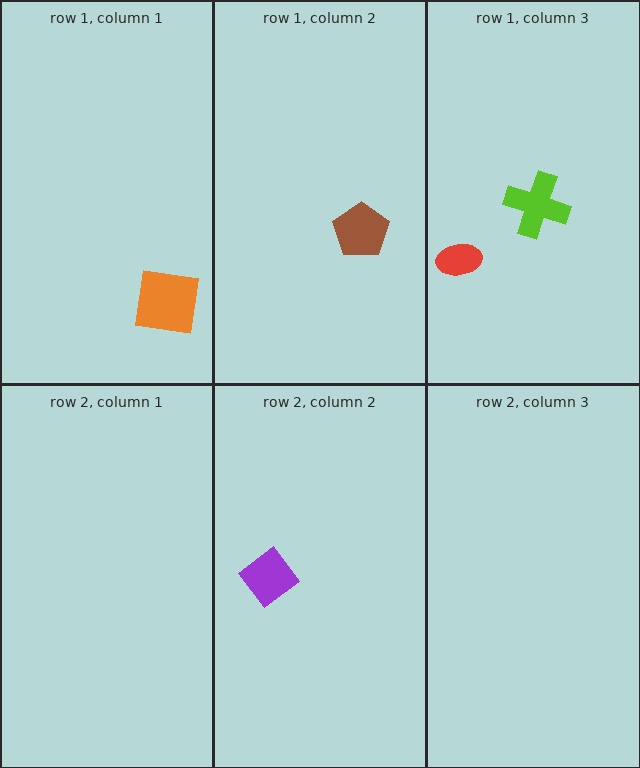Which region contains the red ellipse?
The row 1, column 3 region.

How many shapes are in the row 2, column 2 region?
1.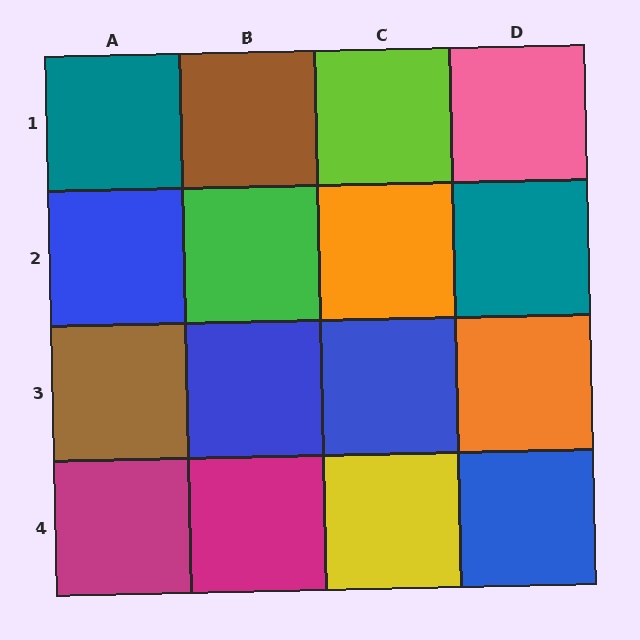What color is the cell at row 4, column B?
Magenta.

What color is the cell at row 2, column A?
Blue.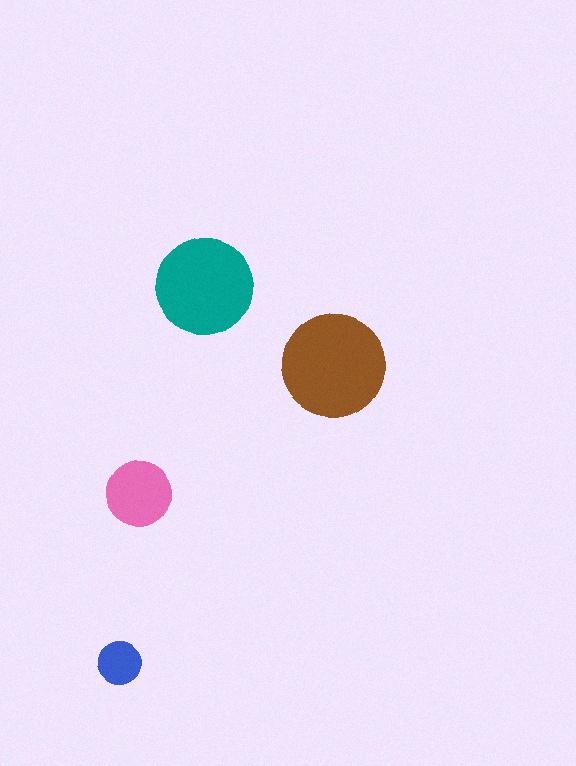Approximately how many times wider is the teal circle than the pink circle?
About 1.5 times wider.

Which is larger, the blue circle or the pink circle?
The pink one.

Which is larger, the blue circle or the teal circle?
The teal one.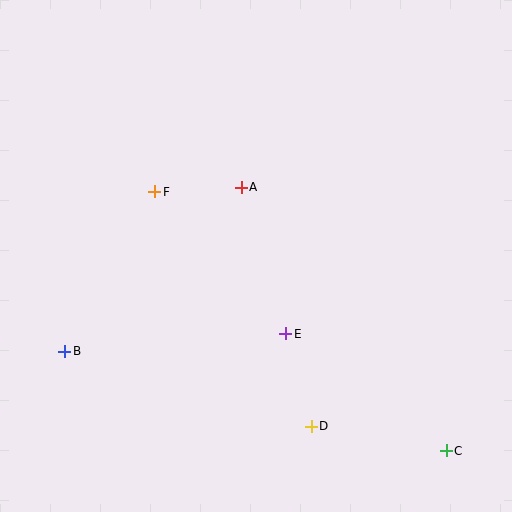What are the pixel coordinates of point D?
Point D is at (311, 426).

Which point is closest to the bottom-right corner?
Point C is closest to the bottom-right corner.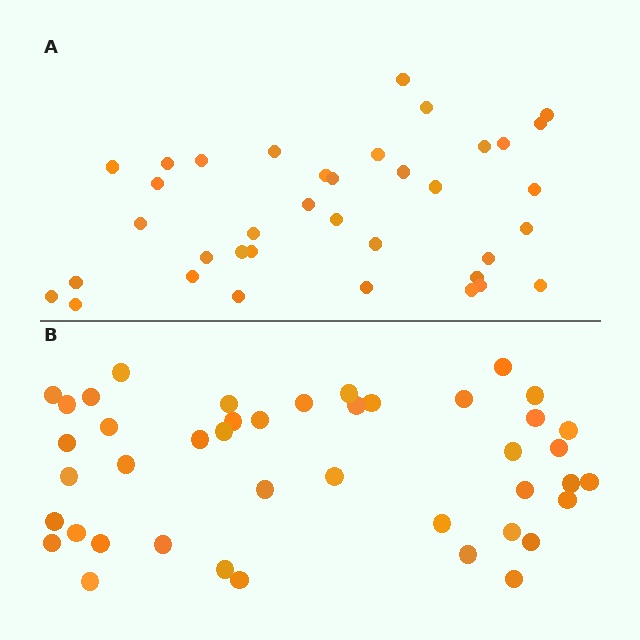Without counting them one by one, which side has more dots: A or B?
Region B (the bottom region) has more dots.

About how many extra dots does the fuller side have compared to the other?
Region B has about 6 more dots than region A.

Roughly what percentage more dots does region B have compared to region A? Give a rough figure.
About 15% more.